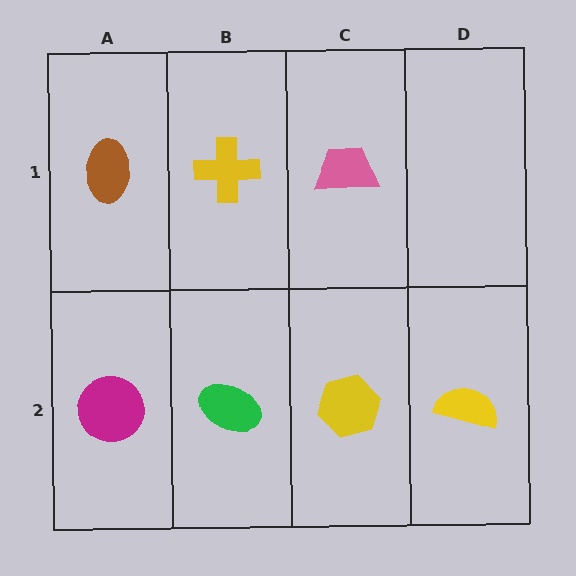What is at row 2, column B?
A green ellipse.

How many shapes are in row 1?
3 shapes.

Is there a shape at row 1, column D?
No, that cell is empty.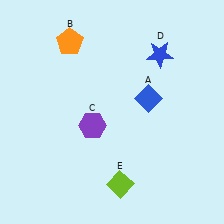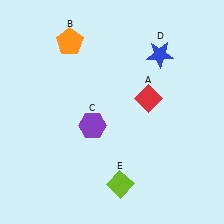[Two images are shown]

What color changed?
The diamond (A) changed from blue in Image 1 to red in Image 2.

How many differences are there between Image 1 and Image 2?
There is 1 difference between the two images.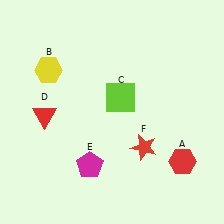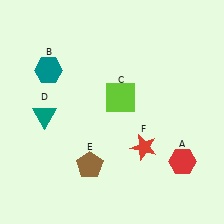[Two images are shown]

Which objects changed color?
B changed from yellow to teal. D changed from red to teal. E changed from magenta to brown.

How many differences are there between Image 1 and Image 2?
There are 3 differences between the two images.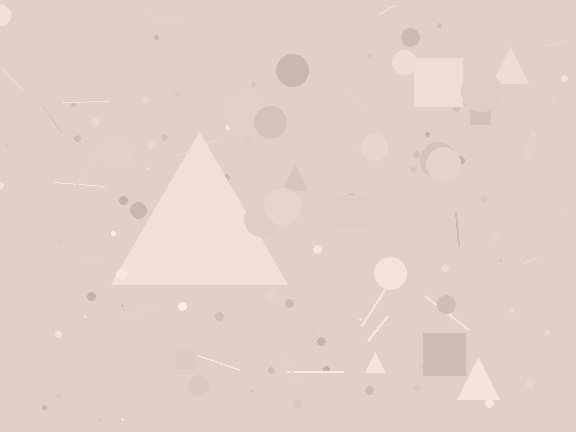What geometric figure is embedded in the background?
A triangle is embedded in the background.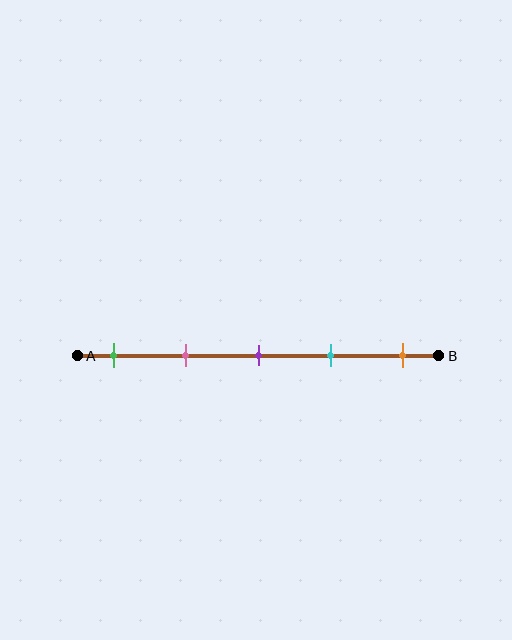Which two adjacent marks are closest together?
The purple and cyan marks are the closest adjacent pair.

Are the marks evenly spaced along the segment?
Yes, the marks are approximately evenly spaced.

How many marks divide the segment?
There are 5 marks dividing the segment.